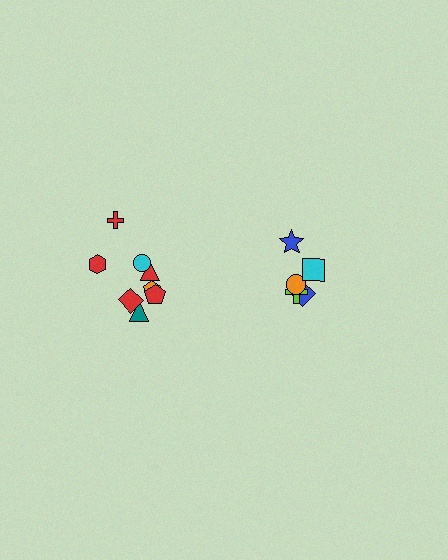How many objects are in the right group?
There are 5 objects.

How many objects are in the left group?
There are 8 objects.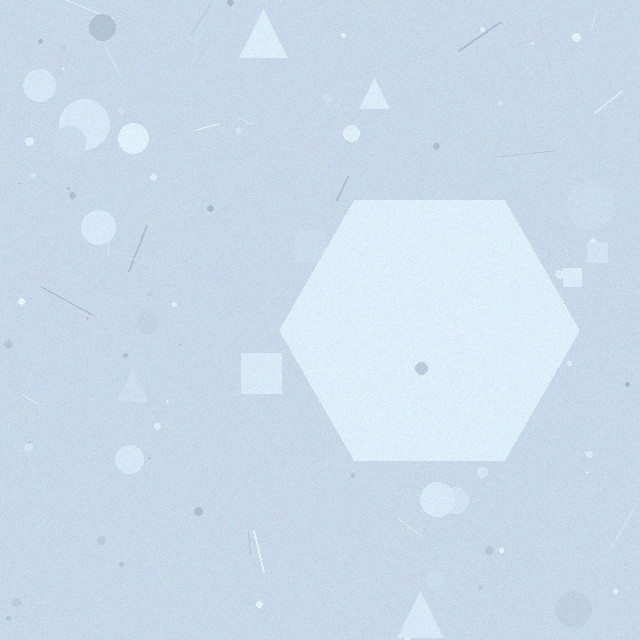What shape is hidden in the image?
A hexagon is hidden in the image.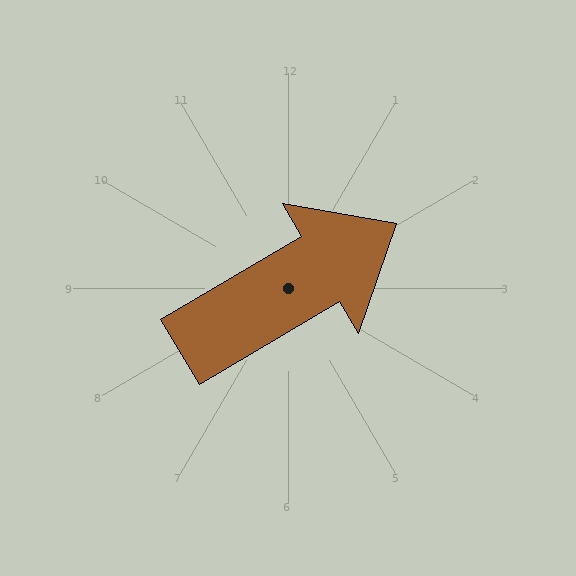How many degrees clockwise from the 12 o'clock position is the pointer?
Approximately 59 degrees.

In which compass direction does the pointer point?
Northeast.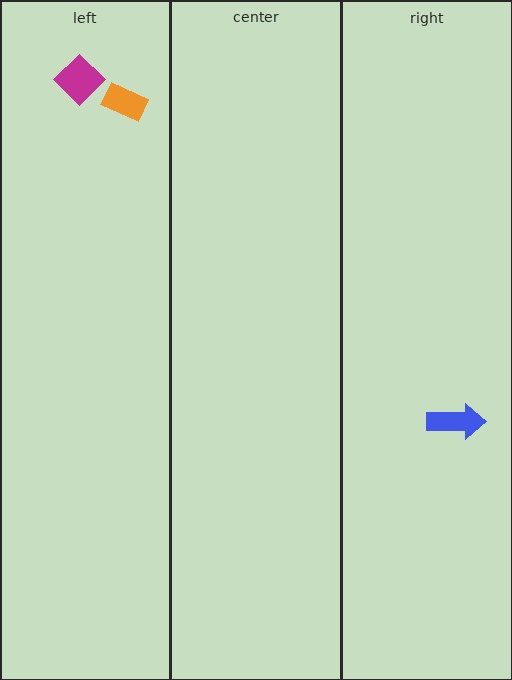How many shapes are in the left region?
2.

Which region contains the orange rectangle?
The left region.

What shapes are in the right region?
The blue arrow.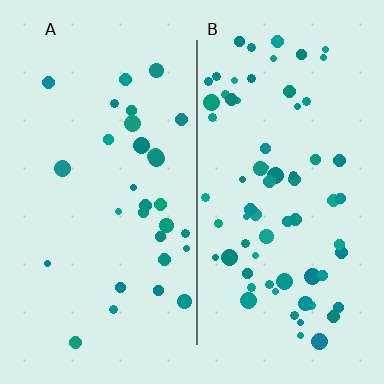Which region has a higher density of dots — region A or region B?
B (the right).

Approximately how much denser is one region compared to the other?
Approximately 2.3× — region B over region A.